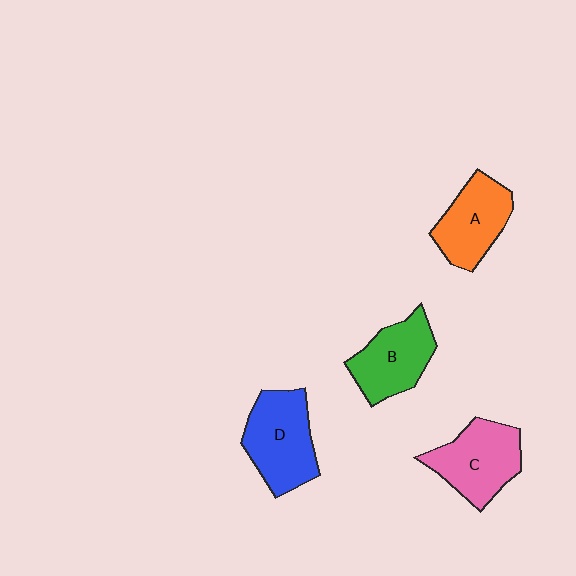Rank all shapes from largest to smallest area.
From largest to smallest: D (blue), C (pink), B (green), A (orange).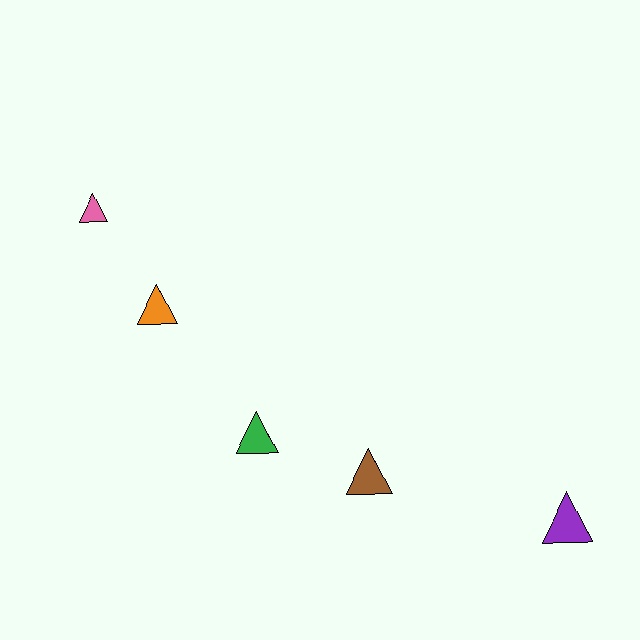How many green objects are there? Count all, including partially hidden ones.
There is 1 green object.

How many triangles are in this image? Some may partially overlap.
There are 5 triangles.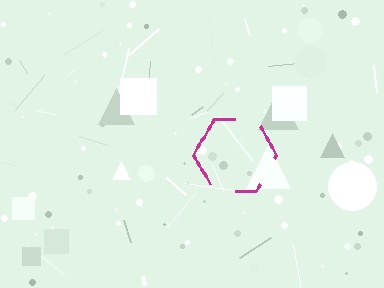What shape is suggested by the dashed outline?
The dashed outline suggests a hexagon.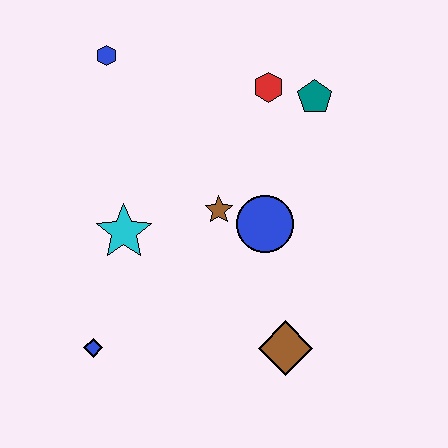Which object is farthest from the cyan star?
The teal pentagon is farthest from the cyan star.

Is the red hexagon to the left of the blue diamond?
No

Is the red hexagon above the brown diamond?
Yes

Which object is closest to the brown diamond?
The blue circle is closest to the brown diamond.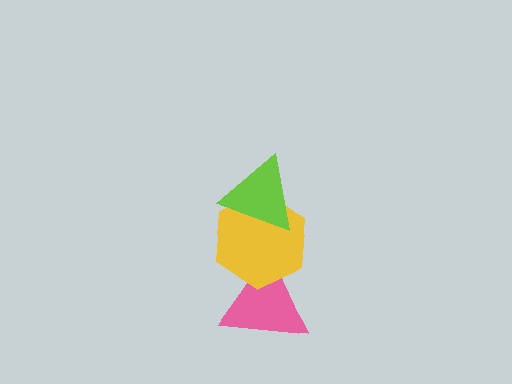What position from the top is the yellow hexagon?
The yellow hexagon is 2nd from the top.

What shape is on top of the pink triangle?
The yellow hexagon is on top of the pink triangle.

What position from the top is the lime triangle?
The lime triangle is 1st from the top.